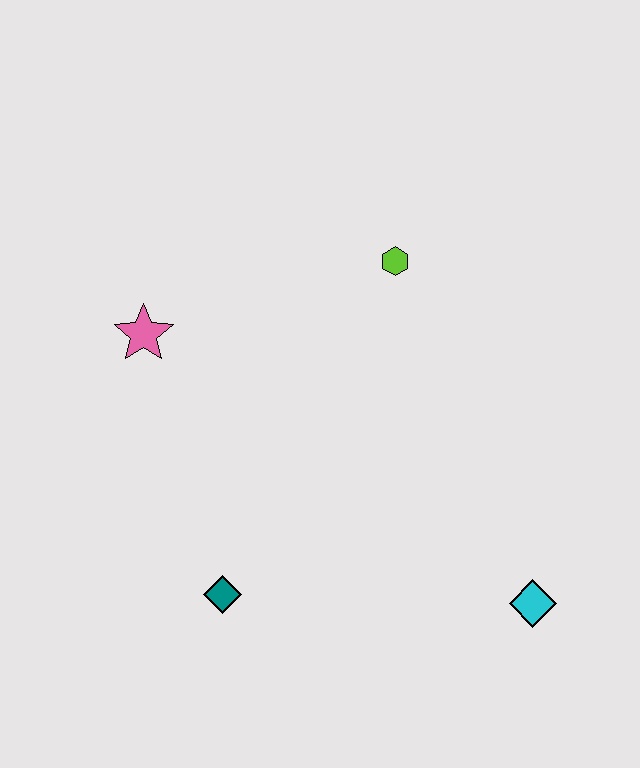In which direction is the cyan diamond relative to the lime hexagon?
The cyan diamond is below the lime hexagon.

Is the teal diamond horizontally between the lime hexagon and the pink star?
Yes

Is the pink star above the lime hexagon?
No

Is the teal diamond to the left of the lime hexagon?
Yes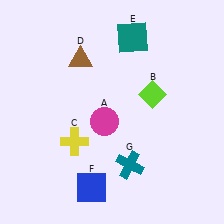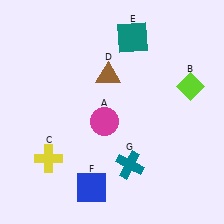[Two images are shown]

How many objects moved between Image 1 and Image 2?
3 objects moved between the two images.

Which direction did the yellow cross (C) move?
The yellow cross (C) moved left.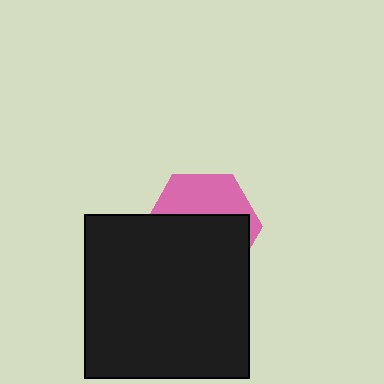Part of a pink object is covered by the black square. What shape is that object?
It is a hexagon.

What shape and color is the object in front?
The object in front is a black square.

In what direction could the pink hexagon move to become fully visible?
The pink hexagon could move up. That would shift it out from behind the black square entirely.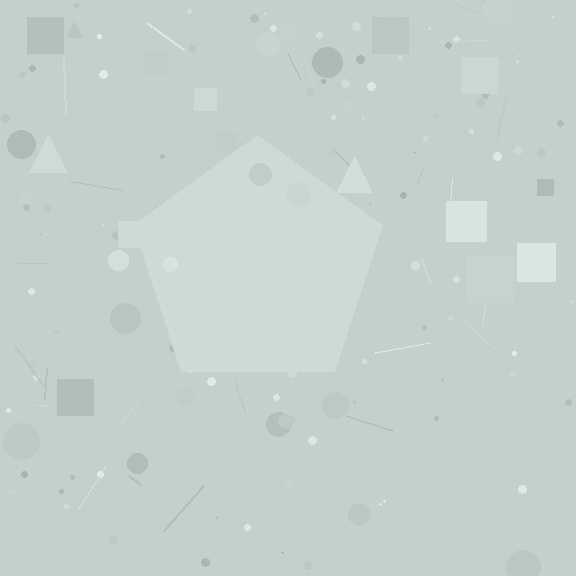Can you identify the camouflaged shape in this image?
The camouflaged shape is a pentagon.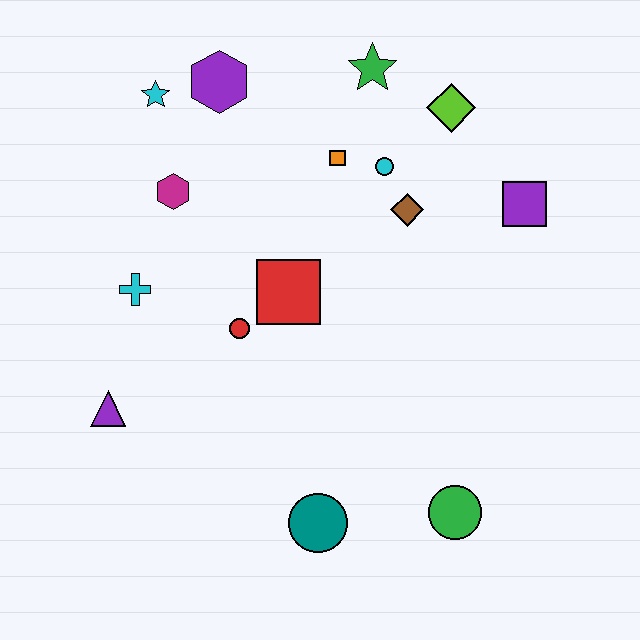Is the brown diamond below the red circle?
No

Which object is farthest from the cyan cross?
The purple square is farthest from the cyan cross.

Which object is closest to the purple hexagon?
The cyan star is closest to the purple hexagon.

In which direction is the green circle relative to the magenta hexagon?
The green circle is below the magenta hexagon.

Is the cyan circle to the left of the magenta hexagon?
No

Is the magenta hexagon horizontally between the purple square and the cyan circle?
No